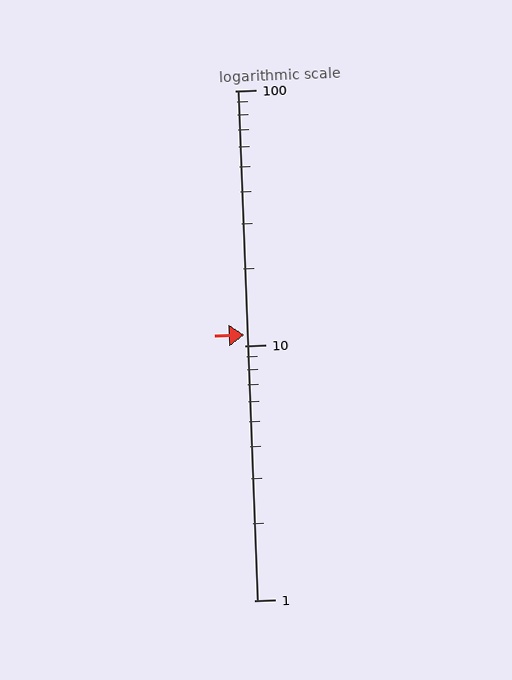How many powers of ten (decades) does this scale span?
The scale spans 2 decades, from 1 to 100.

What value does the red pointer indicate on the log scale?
The pointer indicates approximately 11.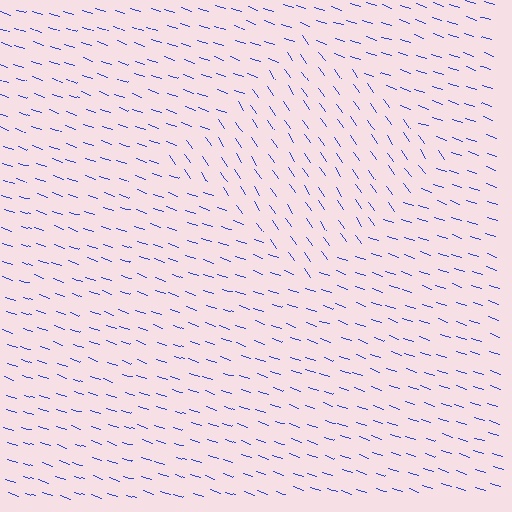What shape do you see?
I see a diamond.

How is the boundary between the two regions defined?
The boundary is defined purely by a change in line orientation (approximately 37 degrees difference). All lines are the same color and thickness.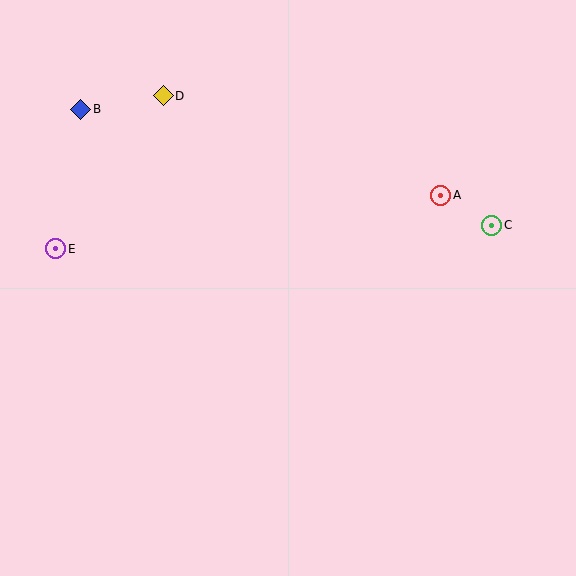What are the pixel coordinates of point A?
Point A is at (441, 195).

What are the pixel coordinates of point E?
Point E is at (56, 249).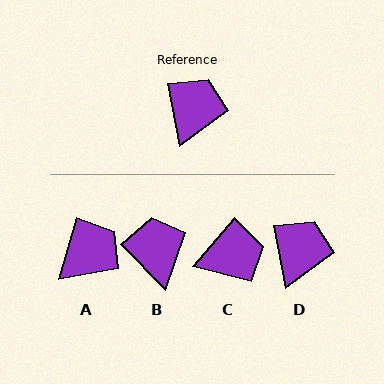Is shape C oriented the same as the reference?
No, it is off by about 51 degrees.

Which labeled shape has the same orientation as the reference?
D.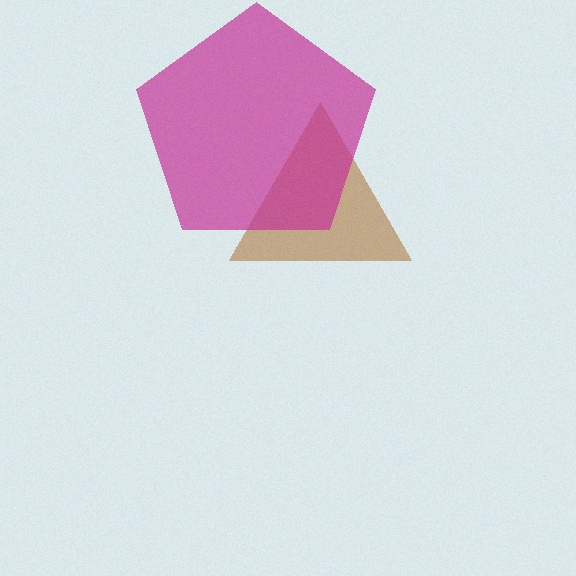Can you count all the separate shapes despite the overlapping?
Yes, there are 2 separate shapes.